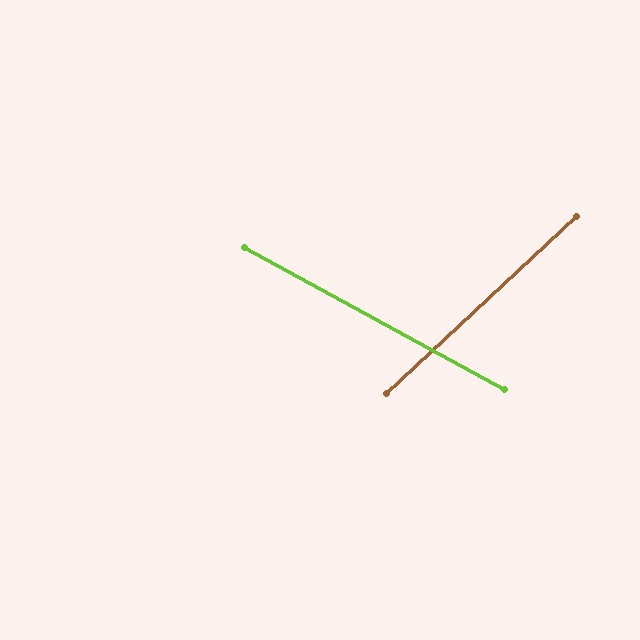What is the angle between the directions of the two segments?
Approximately 72 degrees.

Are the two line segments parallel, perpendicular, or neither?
Neither parallel nor perpendicular — they differ by about 72°.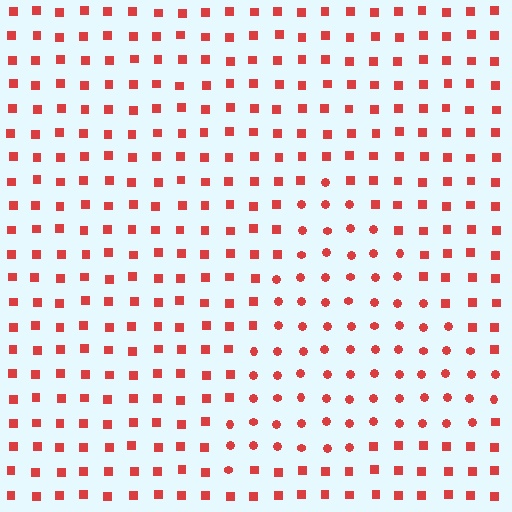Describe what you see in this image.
The image is filled with small red elements arranged in a uniform grid. A triangle-shaped region contains circles, while the surrounding area contains squares. The boundary is defined purely by the change in element shape.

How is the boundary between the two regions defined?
The boundary is defined by a change in element shape: circles inside vs. squares outside. All elements share the same color and spacing.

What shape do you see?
I see a triangle.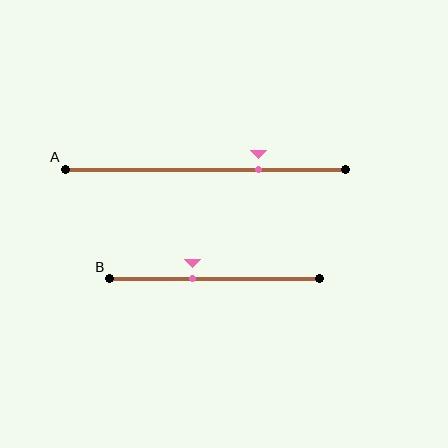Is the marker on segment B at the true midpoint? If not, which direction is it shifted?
No, the marker on segment B is shifted to the left by about 11% of the segment length.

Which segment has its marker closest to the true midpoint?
Segment B has its marker closest to the true midpoint.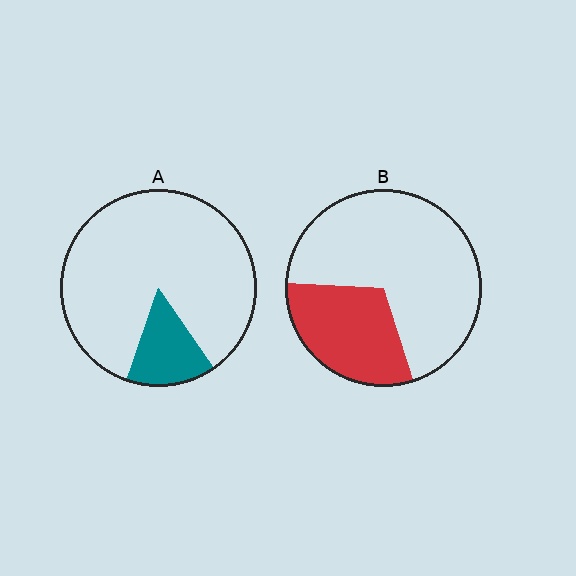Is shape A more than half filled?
No.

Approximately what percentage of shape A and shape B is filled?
A is approximately 15% and B is approximately 30%.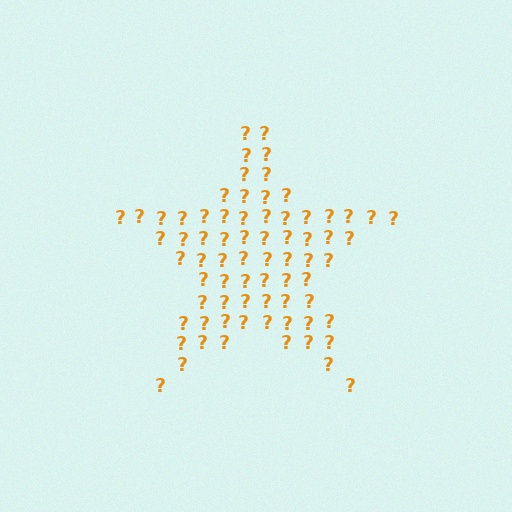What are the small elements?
The small elements are question marks.